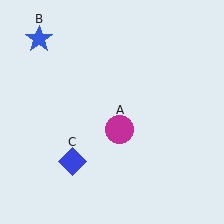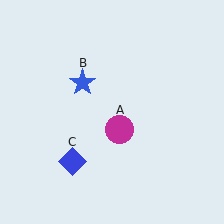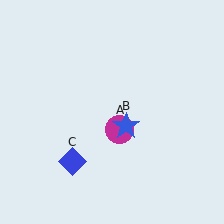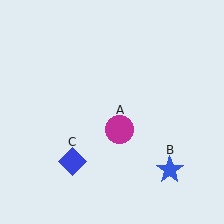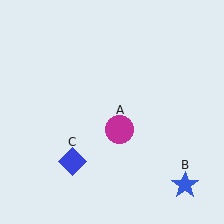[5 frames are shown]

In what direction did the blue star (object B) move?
The blue star (object B) moved down and to the right.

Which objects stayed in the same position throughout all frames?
Magenta circle (object A) and blue diamond (object C) remained stationary.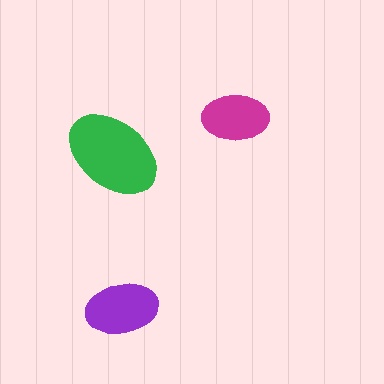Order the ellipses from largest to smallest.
the green one, the purple one, the magenta one.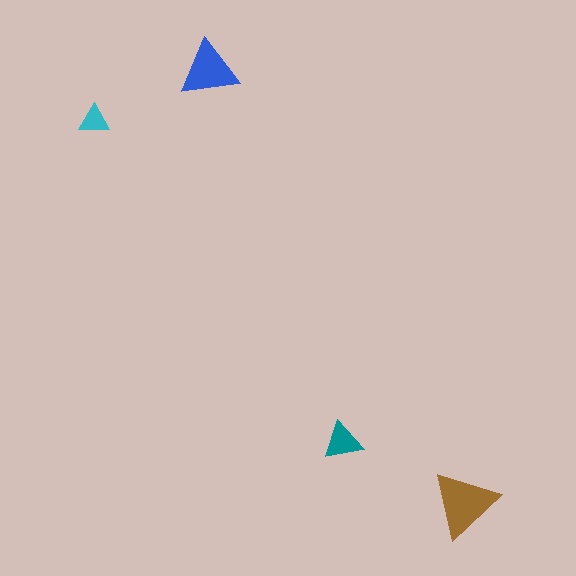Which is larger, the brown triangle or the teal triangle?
The brown one.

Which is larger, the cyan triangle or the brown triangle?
The brown one.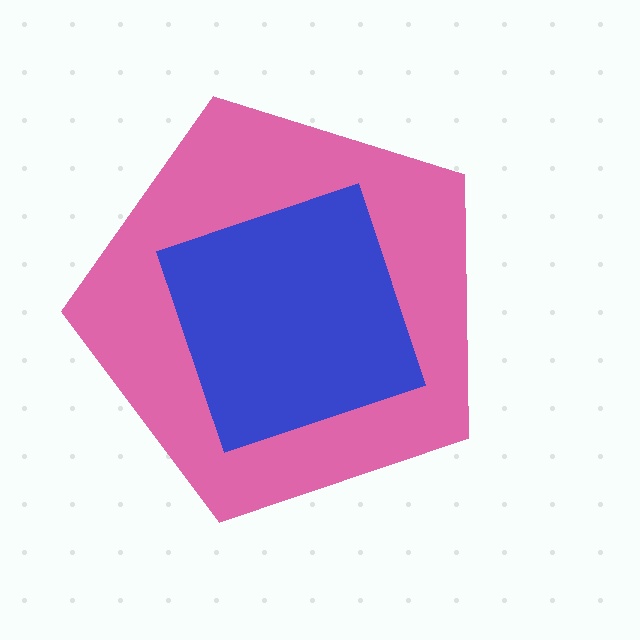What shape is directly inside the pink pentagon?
The blue diamond.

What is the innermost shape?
The blue diamond.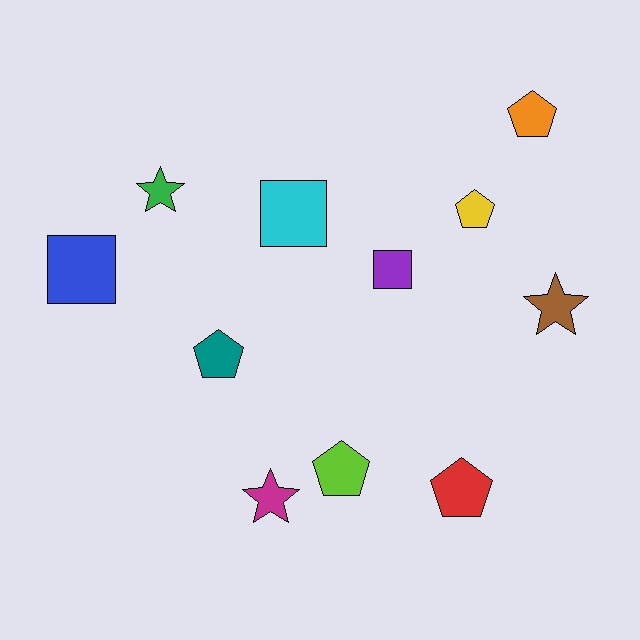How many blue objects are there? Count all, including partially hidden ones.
There is 1 blue object.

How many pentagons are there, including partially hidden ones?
There are 5 pentagons.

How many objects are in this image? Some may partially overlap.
There are 11 objects.